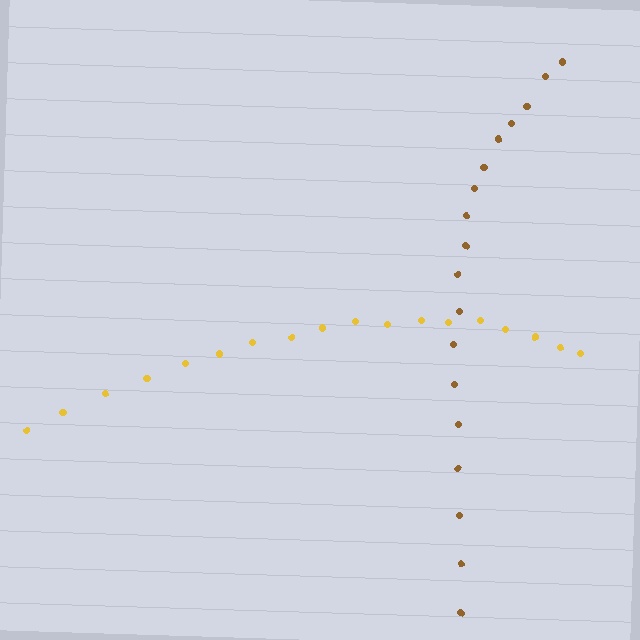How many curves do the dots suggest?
There are 2 distinct paths.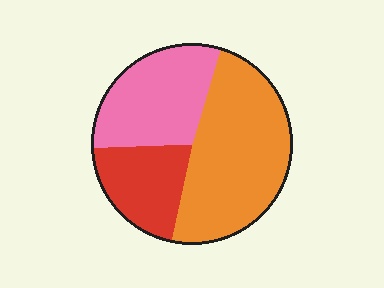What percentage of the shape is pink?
Pink covers 31% of the shape.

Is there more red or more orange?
Orange.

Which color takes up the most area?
Orange, at roughly 50%.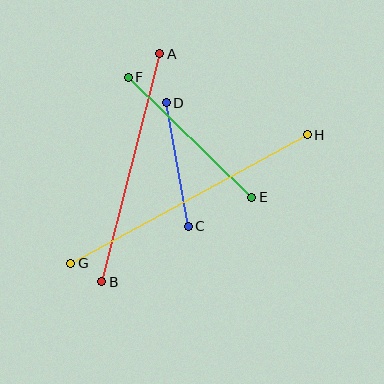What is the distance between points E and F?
The distance is approximately 172 pixels.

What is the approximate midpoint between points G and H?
The midpoint is at approximately (189, 199) pixels.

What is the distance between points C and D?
The distance is approximately 125 pixels.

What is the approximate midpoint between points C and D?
The midpoint is at approximately (177, 164) pixels.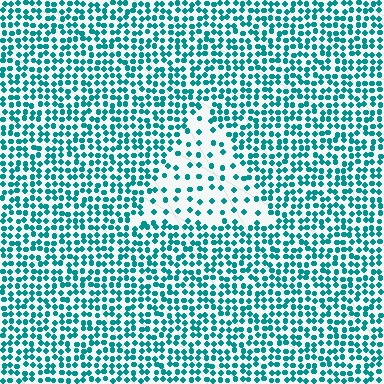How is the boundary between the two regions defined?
The boundary is defined by a change in element density (approximately 2.5x ratio). All elements are the same color, size, and shape.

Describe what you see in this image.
The image contains small teal elements arranged at two different densities. A triangle-shaped region is visible where the elements are less densely packed than the surrounding area.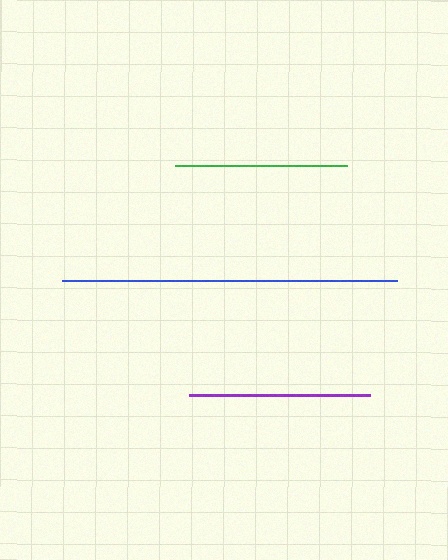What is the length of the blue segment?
The blue segment is approximately 335 pixels long.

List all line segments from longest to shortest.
From longest to shortest: blue, purple, green.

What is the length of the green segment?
The green segment is approximately 172 pixels long.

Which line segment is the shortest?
The green line is the shortest at approximately 172 pixels.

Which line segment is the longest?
The blue line is the longest at approximately 335 pixels.